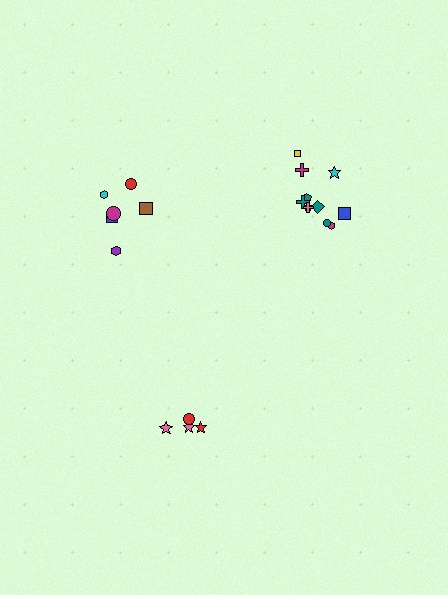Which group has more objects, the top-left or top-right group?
The top-right group.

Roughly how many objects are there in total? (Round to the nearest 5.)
Roughly 20 objects in total.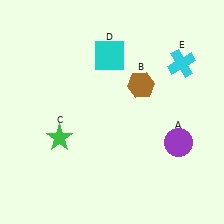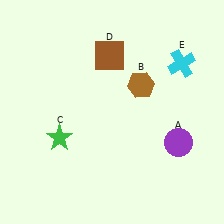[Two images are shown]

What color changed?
The square (D) changed from cyan in Image 1 to brown in Image 2.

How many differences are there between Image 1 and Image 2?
There is 1 difference between the two images.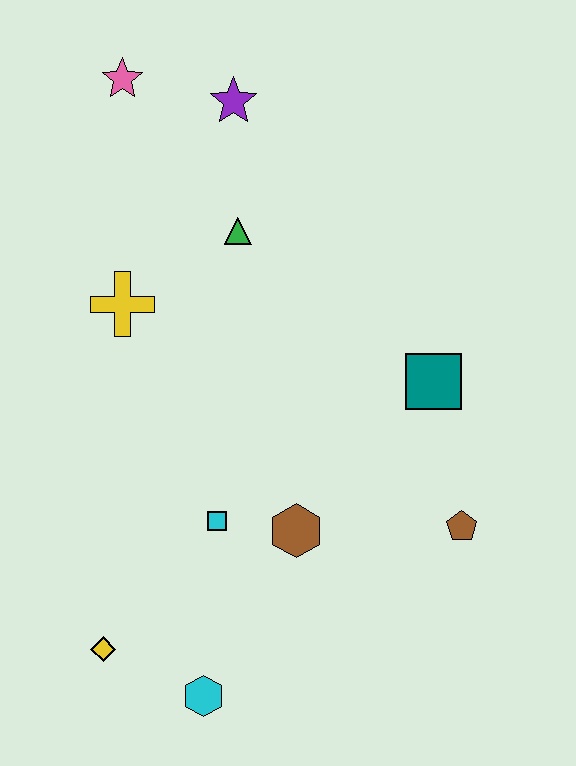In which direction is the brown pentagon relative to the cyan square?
The brown pentagon is to the right of the cyan square.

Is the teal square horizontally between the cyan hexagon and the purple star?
No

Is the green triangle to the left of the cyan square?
No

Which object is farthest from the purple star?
The cyan hexagon is farthest from the purple star.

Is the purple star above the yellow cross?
Yes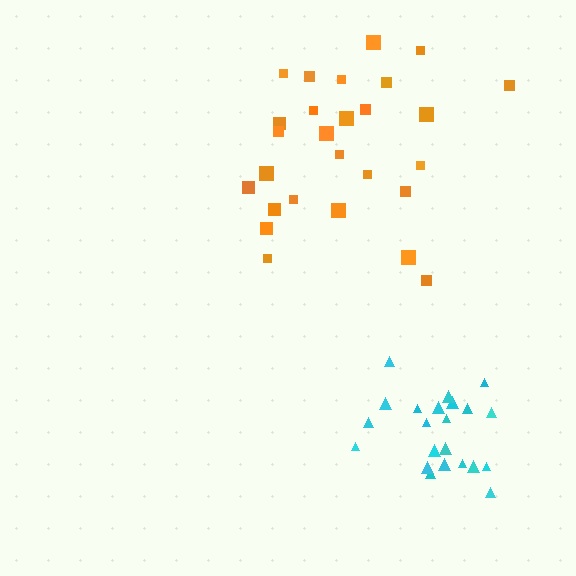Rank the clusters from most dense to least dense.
cyan, orange.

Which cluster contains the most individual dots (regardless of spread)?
Orange (27).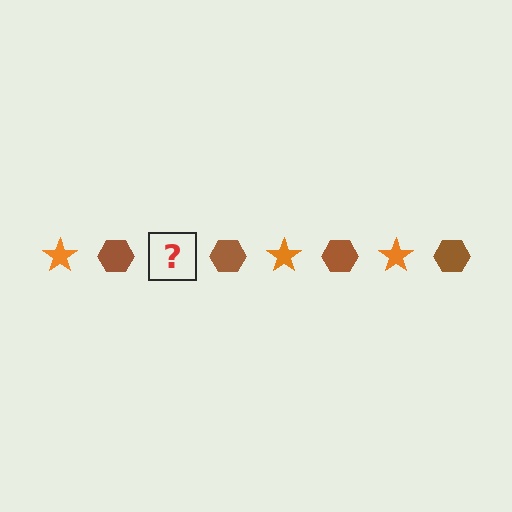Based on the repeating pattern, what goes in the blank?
The blank should be an orange star.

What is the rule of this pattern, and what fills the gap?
The rule is that the pattern alternates between orange star and brown hexagon. The gap should be filled with an orange star.